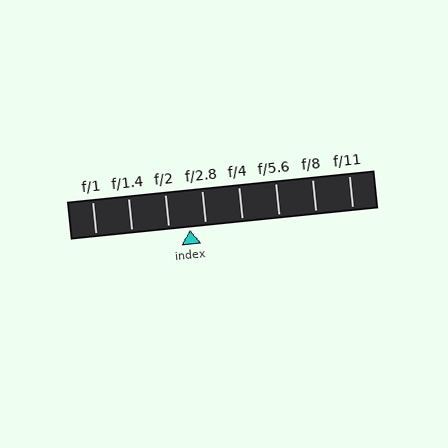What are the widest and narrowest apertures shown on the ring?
The widest aperture shown is f/1 and the narrowest is f/11.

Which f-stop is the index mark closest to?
The index mark is closest to f/2.8.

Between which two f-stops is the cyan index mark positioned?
The index mark is between f/2 and f/2.8.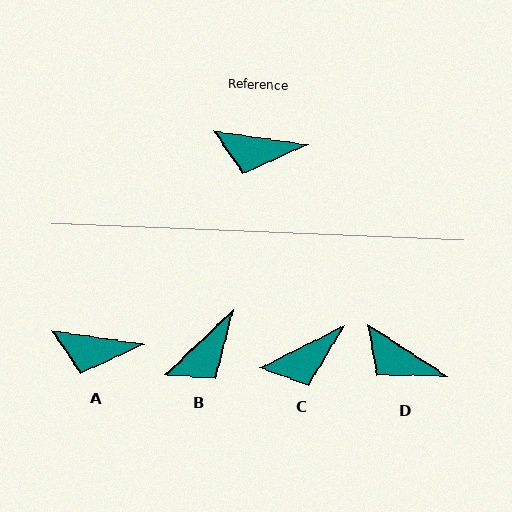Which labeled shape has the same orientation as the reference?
A.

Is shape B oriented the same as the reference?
No, it is off by about 52 degrees.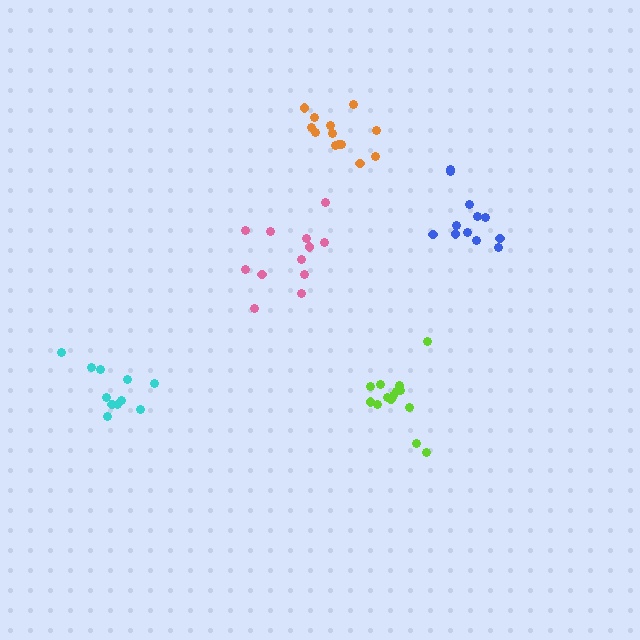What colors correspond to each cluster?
The clusters are colored: cyan, lime, pink, blue, orange.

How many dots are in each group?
Group 1: 11 dots, Group 2: 14 dots, Group 3: 12 dots, Group 4: 12 dots, Group 5: 13 dots (62 total).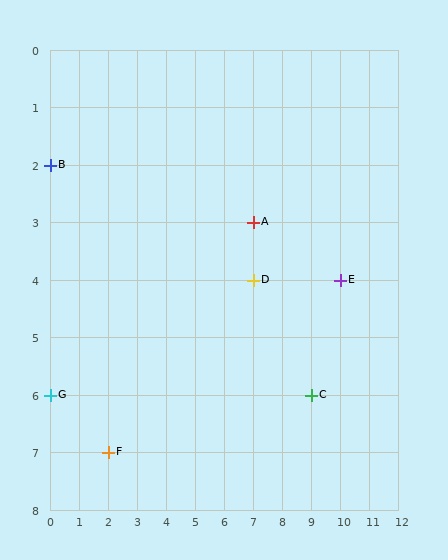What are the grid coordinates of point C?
Point C is at grid coordinates (9, 6).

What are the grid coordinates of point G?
Point G is at grid coordinates (0, 6).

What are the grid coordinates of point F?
Point F is at grid coordinates (2, 7).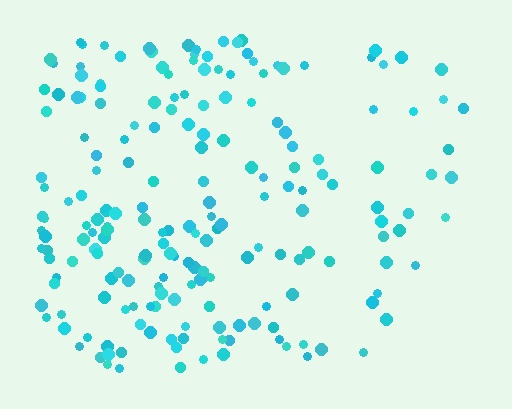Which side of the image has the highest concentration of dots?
The left.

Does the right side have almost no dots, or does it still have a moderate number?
Still a moderate number, just noticeably fewer than the left.